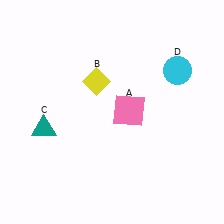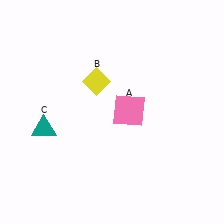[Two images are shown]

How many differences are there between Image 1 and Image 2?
There is 1 difference between the two images.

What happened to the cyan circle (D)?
The cyan circle (D) was removed in Image 2. It was in the top-right area of Image 1.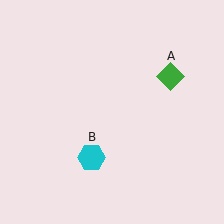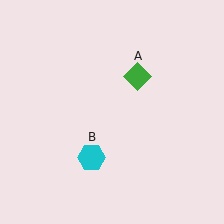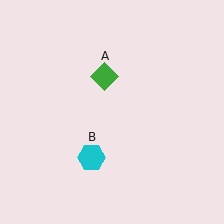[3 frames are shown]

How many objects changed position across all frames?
1 object changed position: green diamond (object A).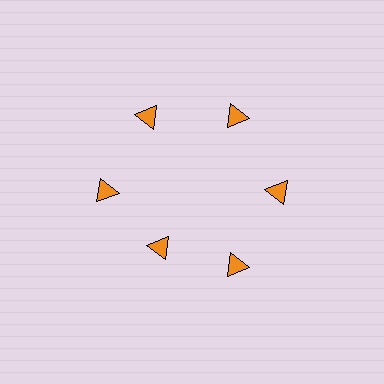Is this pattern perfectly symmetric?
No. The 6 orange triangles are arranged in a ring, but one element near the 7 o'clock position is pulled inward toward the center, breaking the 6-fold rotational symmetry.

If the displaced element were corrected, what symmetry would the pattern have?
It would have 6-fold rotational symmetry — the pattern would map onto itself every 60 degrees.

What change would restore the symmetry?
The symmetry would be restored by moving it outward, back onto the ring so that all 6 triangles sit at equal angles and equal distance from the center.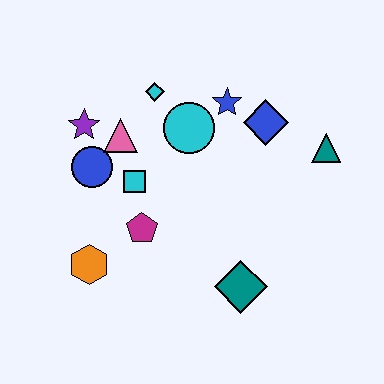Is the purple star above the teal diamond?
Yes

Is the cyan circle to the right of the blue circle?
Yes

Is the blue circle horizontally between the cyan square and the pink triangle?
No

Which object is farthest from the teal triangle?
The orange hexagon is farthest from the teal triangle.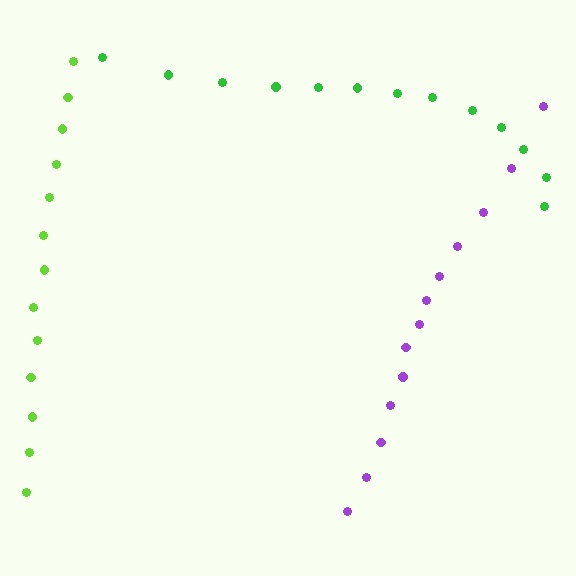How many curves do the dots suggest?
There are 3 distinct paths.